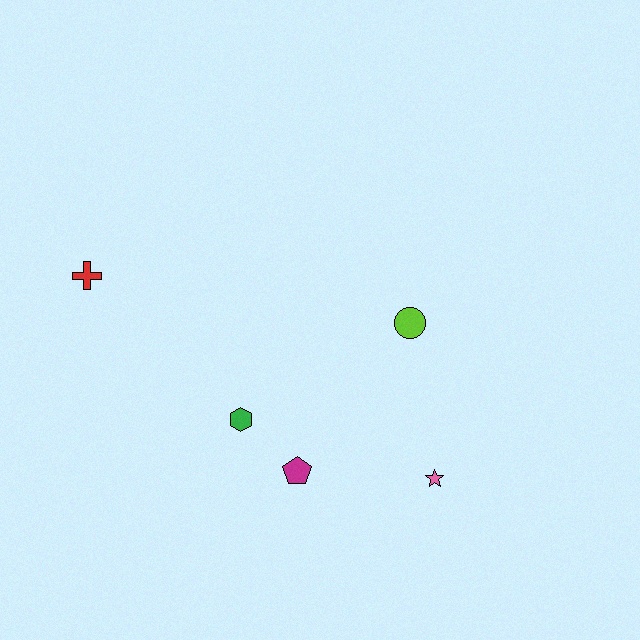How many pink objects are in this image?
There is 1 pink object.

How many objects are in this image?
There are 5 objects.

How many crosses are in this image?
There is 1 cross.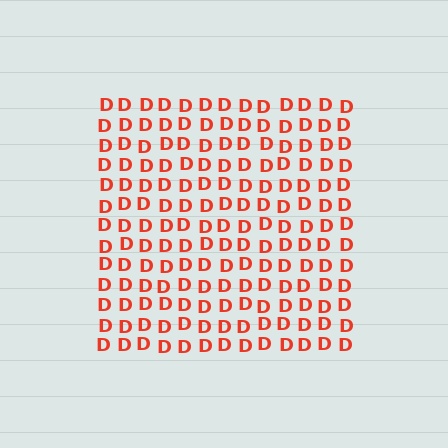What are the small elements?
The small elements are letter D's.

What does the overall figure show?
The overall figure shows a square.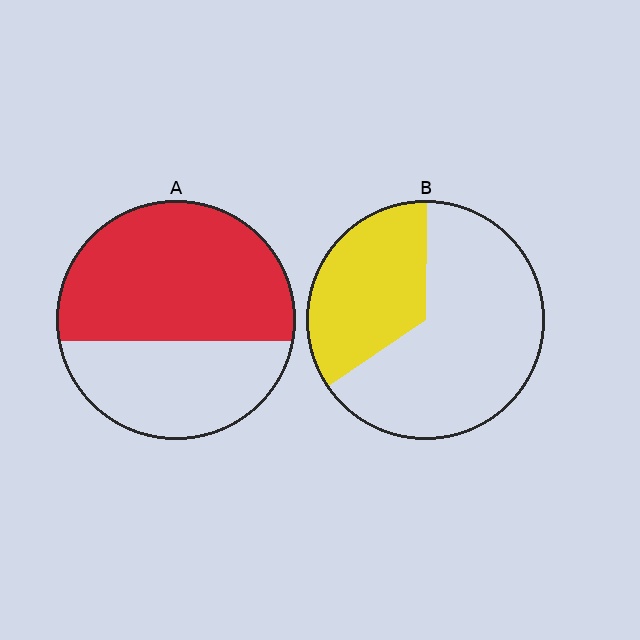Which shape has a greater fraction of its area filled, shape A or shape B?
Shape A.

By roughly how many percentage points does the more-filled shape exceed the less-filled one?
By roughly 25 percentage points (A over B).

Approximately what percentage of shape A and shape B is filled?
A is approximately 60% and B is approximately 35%.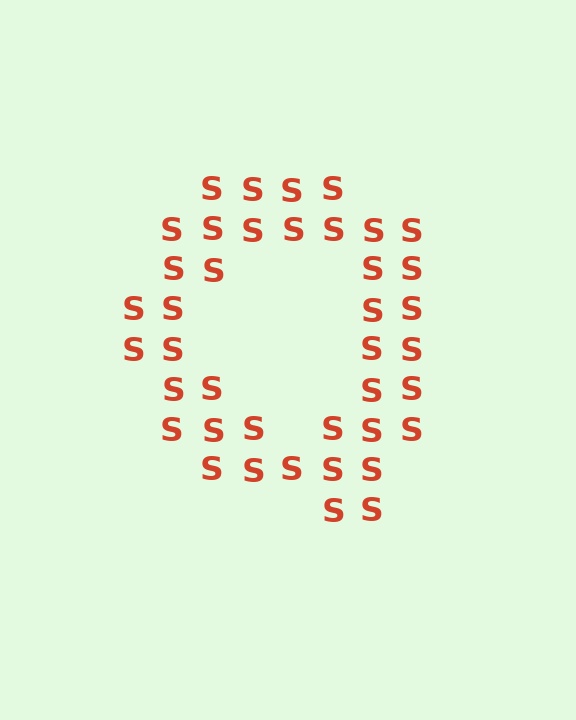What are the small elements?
The small elements are letter S's.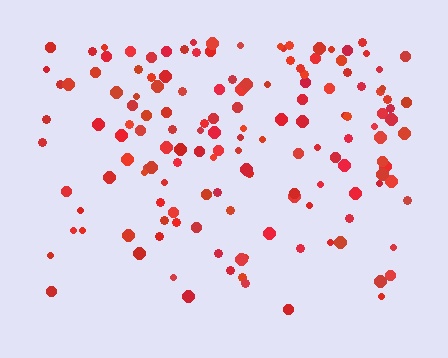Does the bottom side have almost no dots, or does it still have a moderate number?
Still a moderate number, just noticeably fewer than the top.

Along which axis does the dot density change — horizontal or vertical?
Vertical.